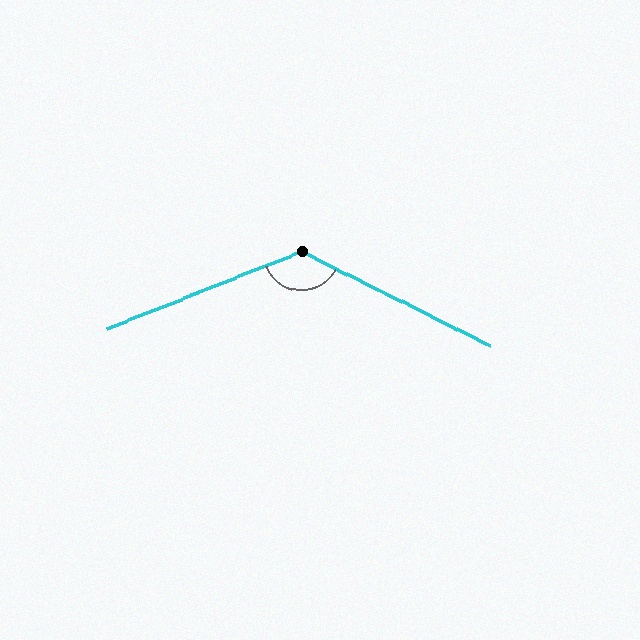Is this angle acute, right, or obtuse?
It is obtuse.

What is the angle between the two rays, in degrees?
Approximately 132 degrees.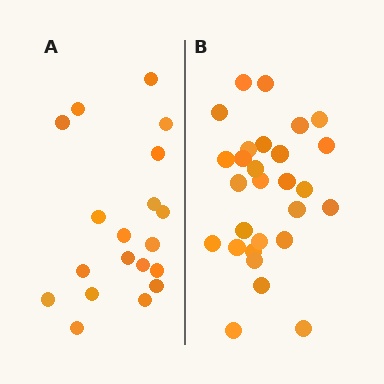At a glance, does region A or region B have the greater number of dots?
Region B (the right region) has more dots.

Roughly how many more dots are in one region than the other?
Region B has roughly 8 or so more dots than region A.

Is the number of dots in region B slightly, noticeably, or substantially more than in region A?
Region B has substantially more. The ratio is roughly 1.5 to 1.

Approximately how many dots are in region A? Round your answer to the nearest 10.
About 20 dots. (The exact count is 19, which rounds to 20.)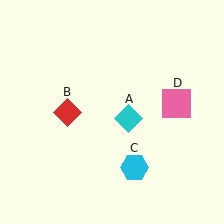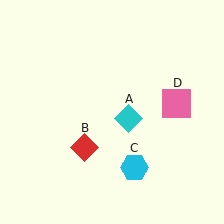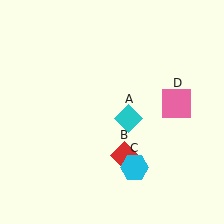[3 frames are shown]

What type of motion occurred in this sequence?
The red diamond (object B) rotated counterclockwise around the center of the scene.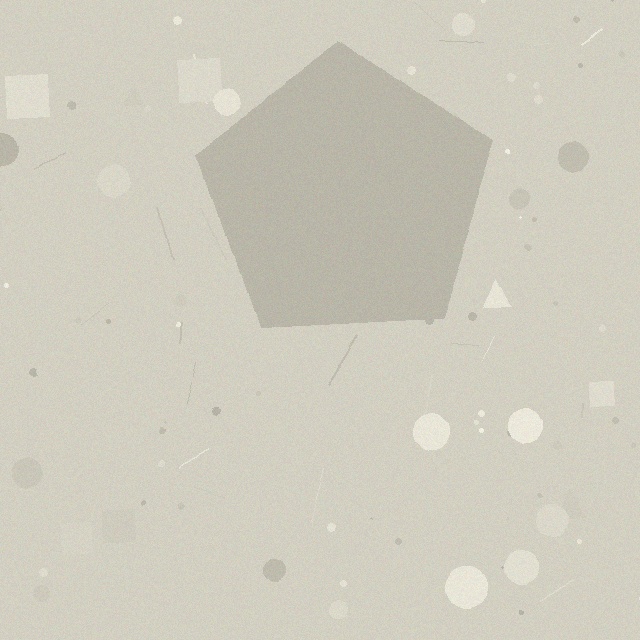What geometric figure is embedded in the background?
A pentagon is embedded in the background.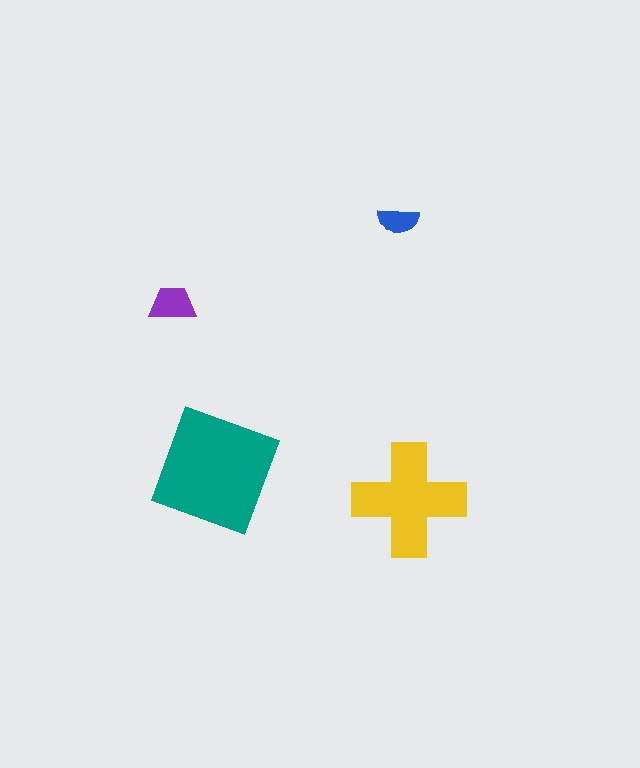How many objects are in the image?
There are 4 objects in the image.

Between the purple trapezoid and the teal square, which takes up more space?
The teal square.